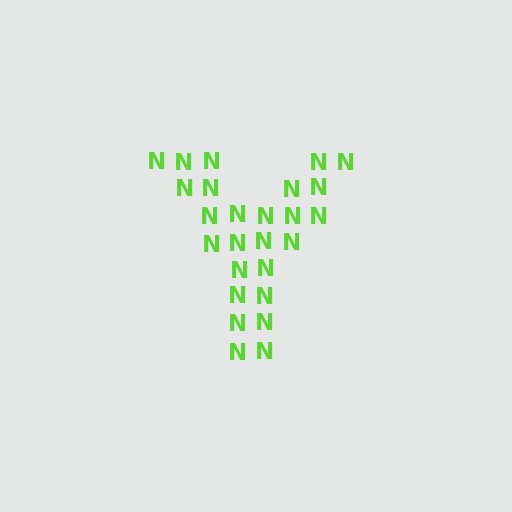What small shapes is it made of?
It is made of small letter N's.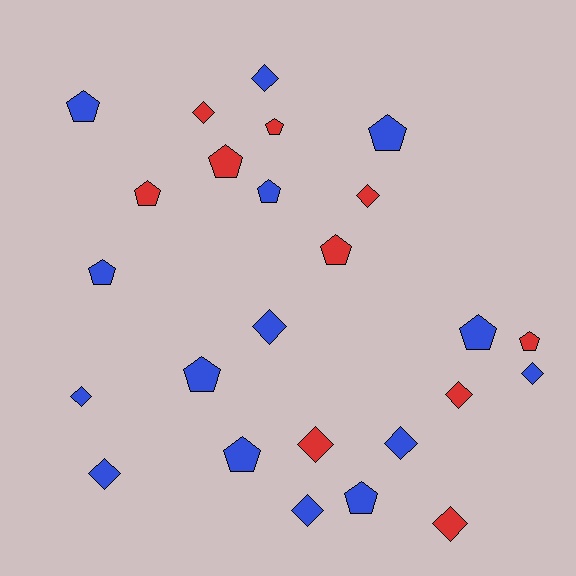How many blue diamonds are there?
There are 7 blue diamonds.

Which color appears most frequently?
Blue, with 15 objects.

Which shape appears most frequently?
Pentagon, with 13 objects.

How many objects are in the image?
There are 25 objects.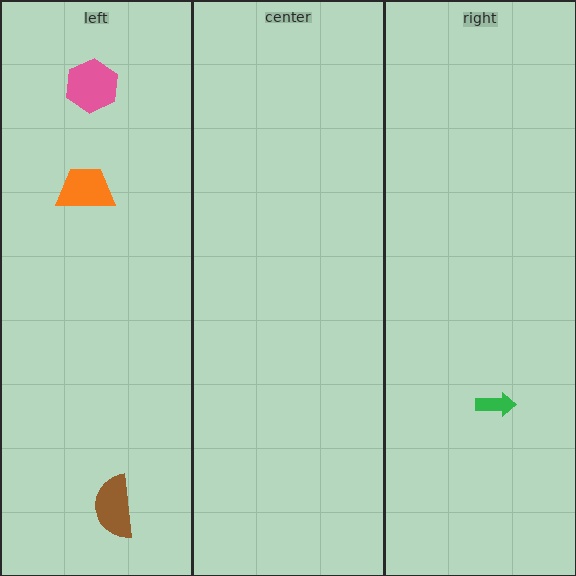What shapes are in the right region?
The green arrow.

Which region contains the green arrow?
The right region.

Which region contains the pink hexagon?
The left region.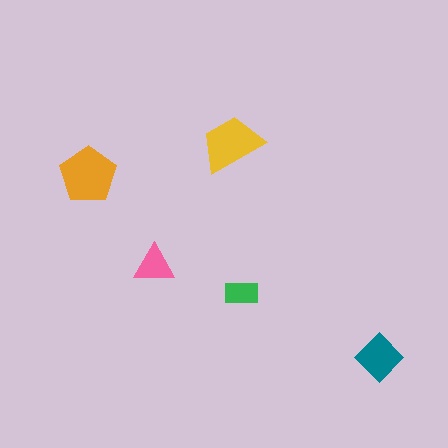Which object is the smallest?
The green rectangle.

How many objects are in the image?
There are 5 objects in the image.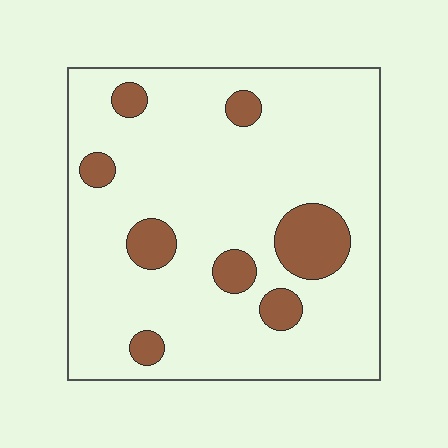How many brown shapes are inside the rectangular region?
8.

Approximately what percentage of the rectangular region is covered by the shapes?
Approximately 15%.